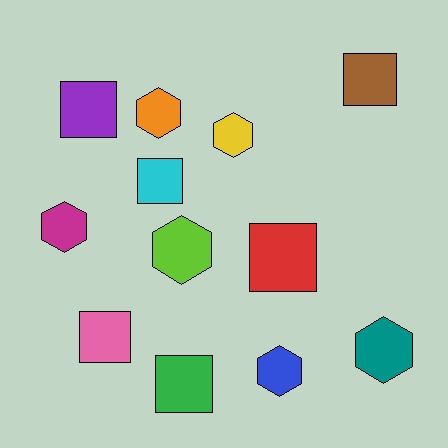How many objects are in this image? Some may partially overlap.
There are 12 objects.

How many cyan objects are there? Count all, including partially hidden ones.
There is 1 cyan object.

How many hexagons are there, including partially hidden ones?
There are 6 hexagons.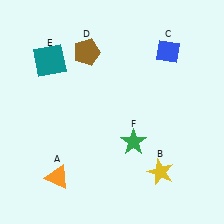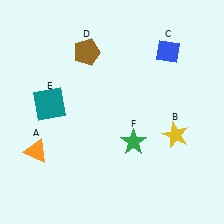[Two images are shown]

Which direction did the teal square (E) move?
The teal square (E) moved down.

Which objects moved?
The objects that moved are: the orange triangle (A), the yellow star (B), the teal square (E).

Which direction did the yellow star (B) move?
The yellow star (B) moved up.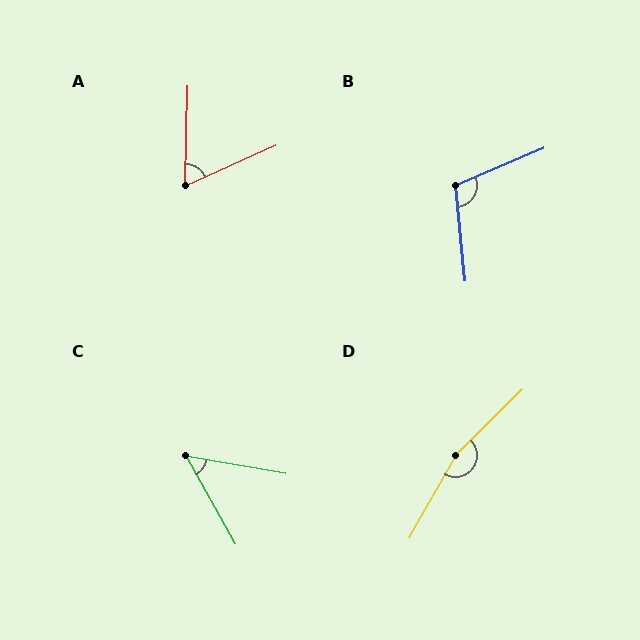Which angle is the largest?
D, at approximately 164 degrees.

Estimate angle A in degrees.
Approximately 64 degrees.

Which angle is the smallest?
C, at approximately 51 degrees.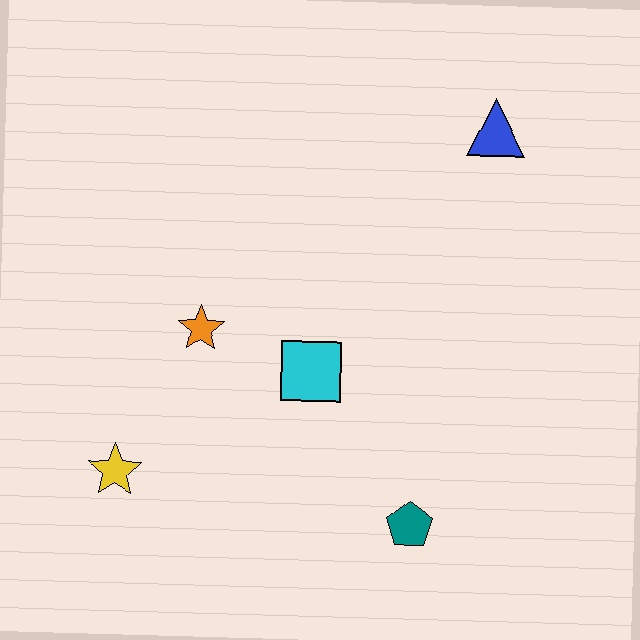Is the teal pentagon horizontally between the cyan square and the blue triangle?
Yes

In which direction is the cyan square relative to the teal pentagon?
The cyan square is above the teal pentagon.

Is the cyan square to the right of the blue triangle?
No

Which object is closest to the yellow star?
The orange star is closest to the yellow star.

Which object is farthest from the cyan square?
The blue triangle is farthest from the cyan square.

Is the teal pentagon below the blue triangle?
Yes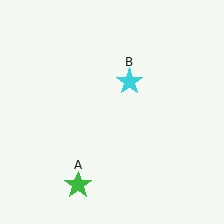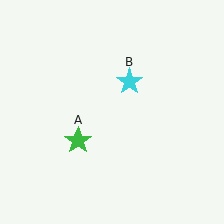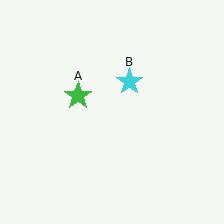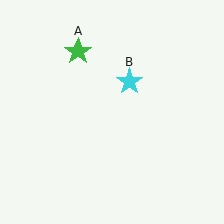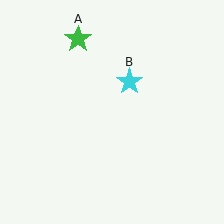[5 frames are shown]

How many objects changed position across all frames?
1 object changed position: green star (object A).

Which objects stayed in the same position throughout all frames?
Cyan star (object B) remained stationary.